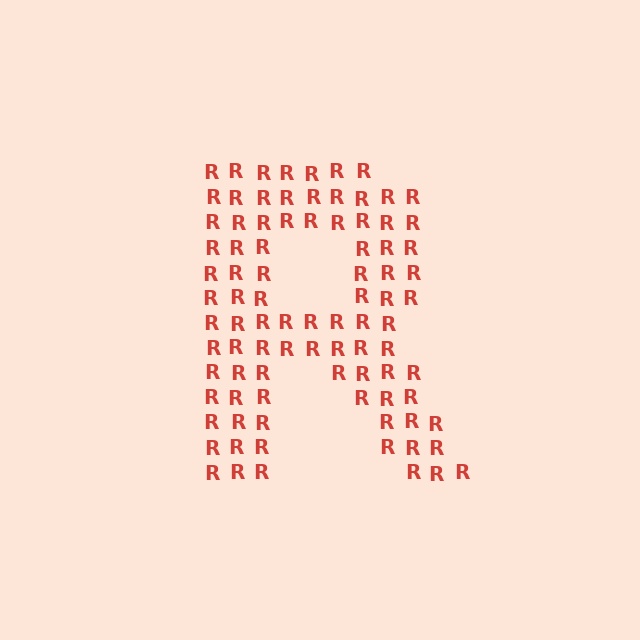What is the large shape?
The large shape is the letter R.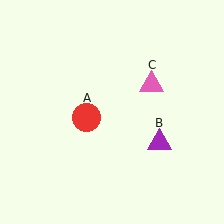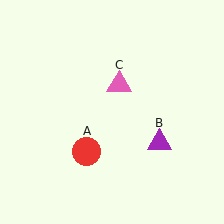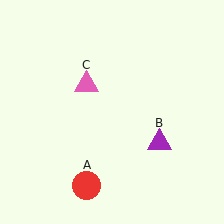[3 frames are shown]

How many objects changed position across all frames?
2 objects changed position: red circle (object A), pink triangle (object C).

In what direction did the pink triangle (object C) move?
The pink triangle (object C) moved left.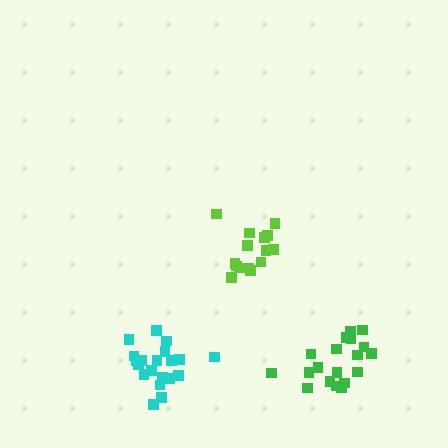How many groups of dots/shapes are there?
There are 3 groups.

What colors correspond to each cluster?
The clusters are colored: cyan, green, lime.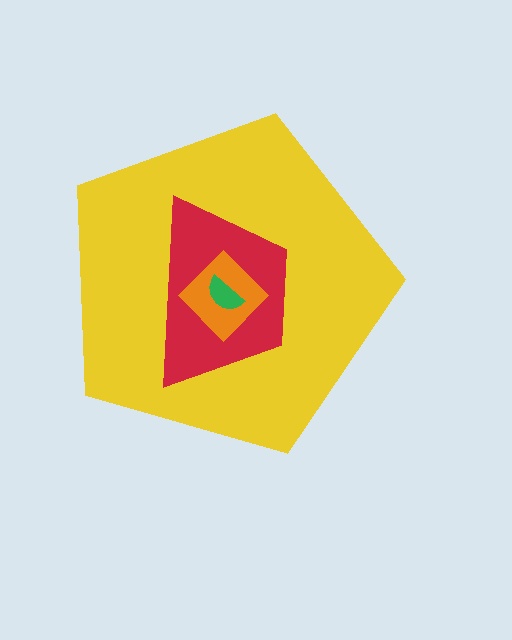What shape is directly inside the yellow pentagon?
The red trapezoid.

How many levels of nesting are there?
4.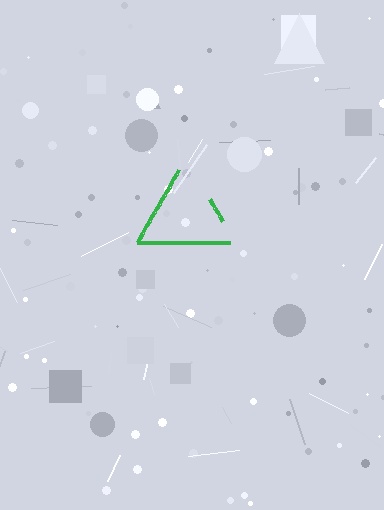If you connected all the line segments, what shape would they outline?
They would outline a triangle.